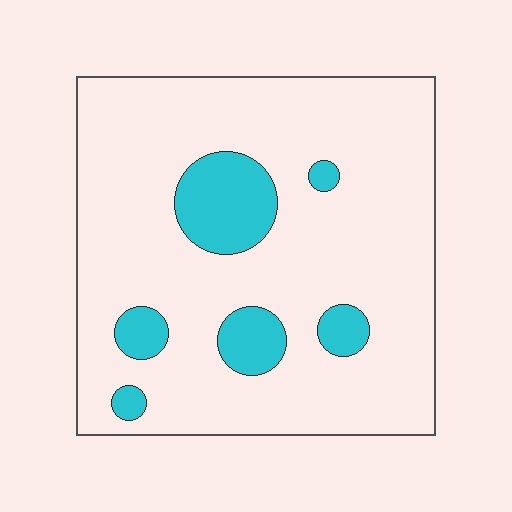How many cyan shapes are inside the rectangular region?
6.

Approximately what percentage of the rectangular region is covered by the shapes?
Approximately 15%.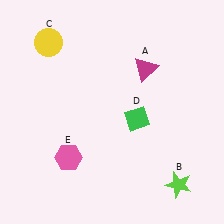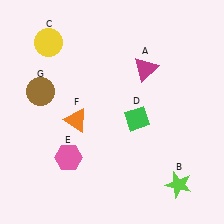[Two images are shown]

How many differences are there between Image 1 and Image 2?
There are 2 differences between the two images.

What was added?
An orange triangle (F), a brown circle (G) were added in Image 2.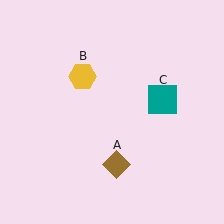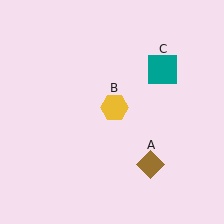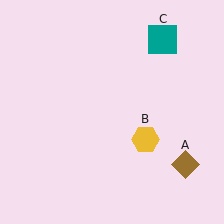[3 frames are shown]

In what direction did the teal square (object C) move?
The teal square (object C) moved up.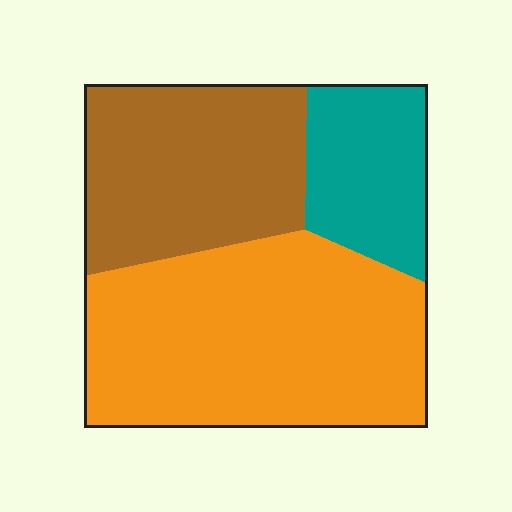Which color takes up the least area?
Teal, at roughly 20%.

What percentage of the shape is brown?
Brown takes up about one third (1/3) of the shape.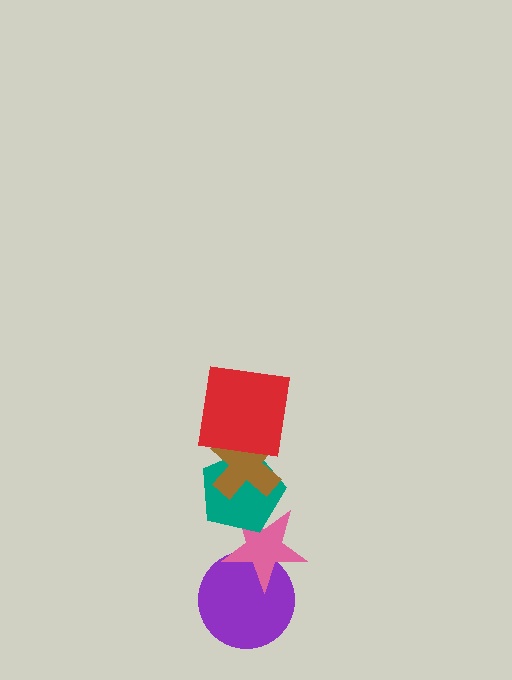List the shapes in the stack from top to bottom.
From top to bottom: the red square, the brown cross, the teal pentagon, the pink star, the purple circle.